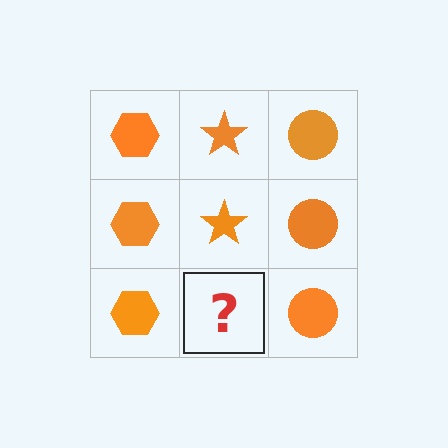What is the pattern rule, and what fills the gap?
The rule is that each column has a consistent shape. The gap should be filled with an orange star.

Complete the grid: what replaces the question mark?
The question mark should be replaced with an orange star.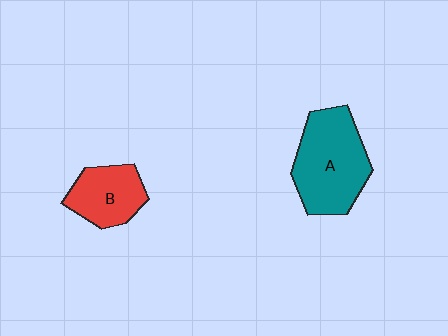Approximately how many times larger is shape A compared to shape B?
Approximately 1.6 times.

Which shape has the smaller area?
Shape B (red).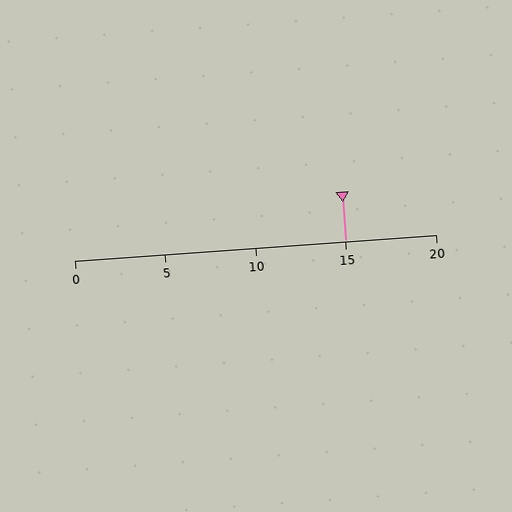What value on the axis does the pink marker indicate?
The marker indicates approximately 15.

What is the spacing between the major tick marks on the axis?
The major ticks are spaced 5 apart.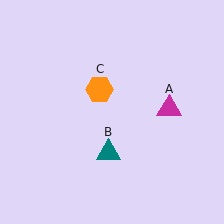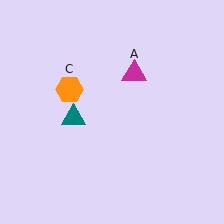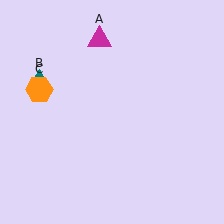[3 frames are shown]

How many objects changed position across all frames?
3 objects changed position: magenta triangle (object A), teal triangle (object B), orange hexagon (object C).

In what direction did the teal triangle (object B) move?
The teal triangle (object B) moved up and to the left.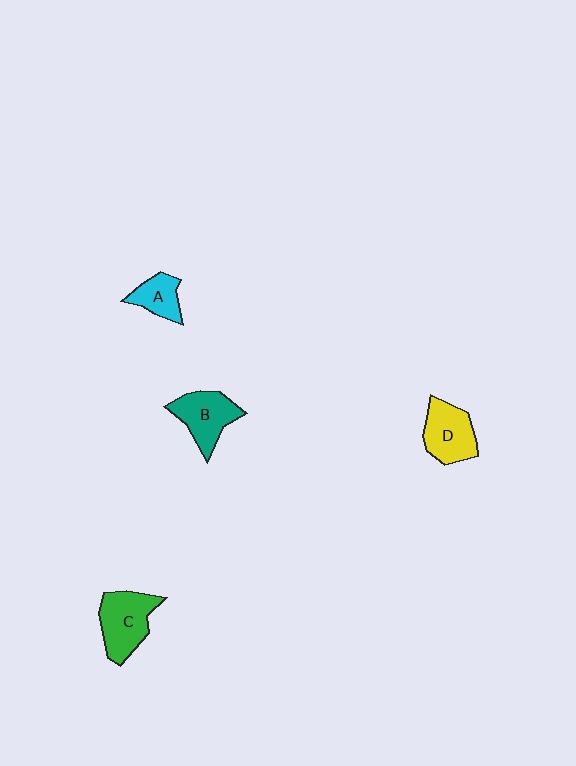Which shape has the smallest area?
Shape A (cyan).